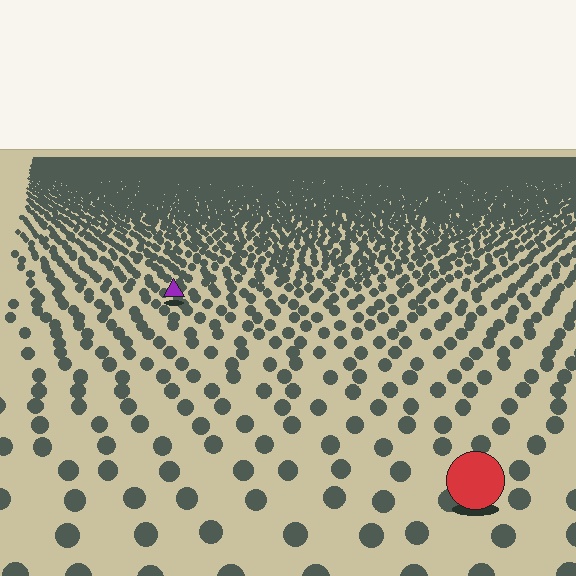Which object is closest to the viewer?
The red circle is closest. The texture marks near it are larger and more spread out.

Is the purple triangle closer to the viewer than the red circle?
No. The red circle is closer — you can tell from the texture gradient: the ground texture is coarser near it.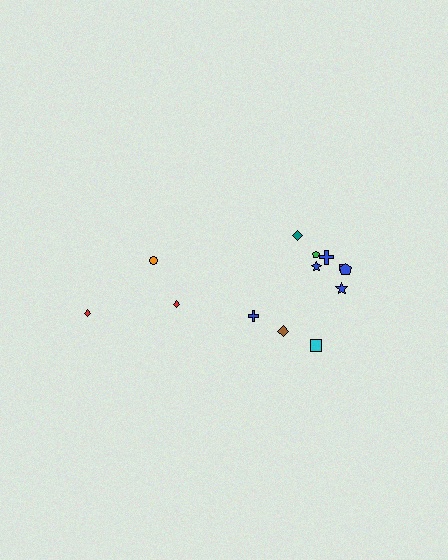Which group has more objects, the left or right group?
The right group.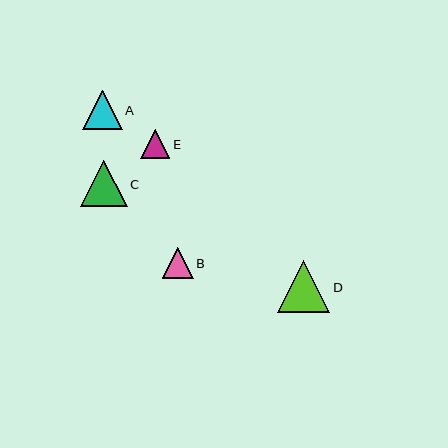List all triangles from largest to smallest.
From largest to smallest: D, C, A, B, E.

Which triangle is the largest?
Triangle D is the largest with a size of approximately 52 pixels.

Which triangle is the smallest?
Triangle E is the smallest with a size of approximately 29 pixels.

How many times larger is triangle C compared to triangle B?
Triangle C is approximately 1.5 times the size of triangle B.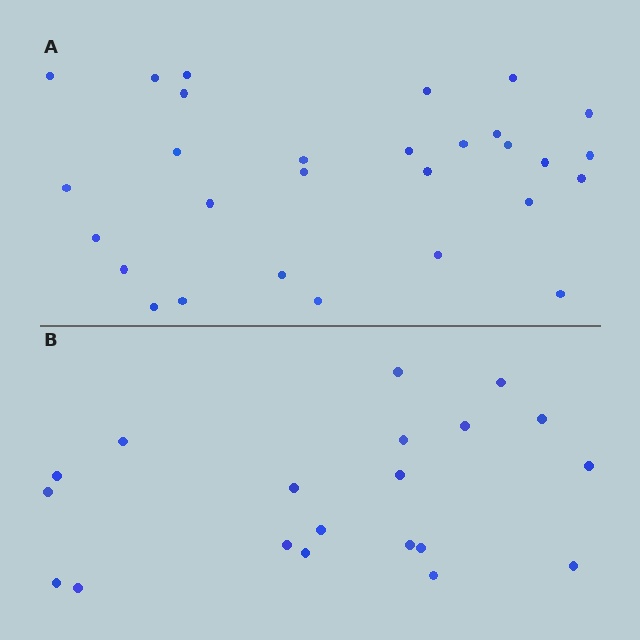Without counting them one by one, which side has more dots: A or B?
Region A (the top region) has more dots.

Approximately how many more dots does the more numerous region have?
Region A has roughly 8 or so more dots than region B.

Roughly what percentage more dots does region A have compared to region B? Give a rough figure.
About 45% more.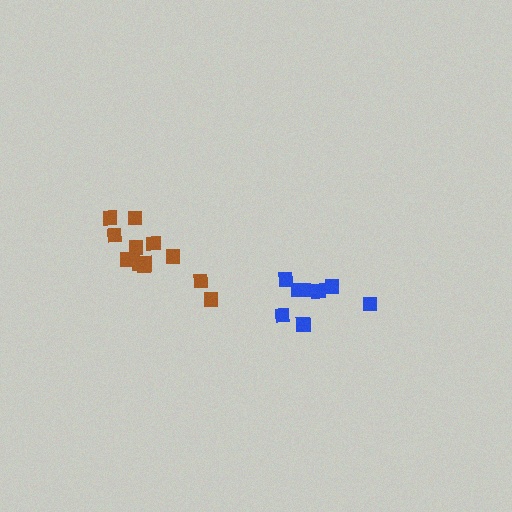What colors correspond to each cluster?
The clusters are colored: brown, blue.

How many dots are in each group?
Group 1: 13 dots, Group 2: 8 dots (21 total).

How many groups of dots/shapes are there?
There are 2 groups.